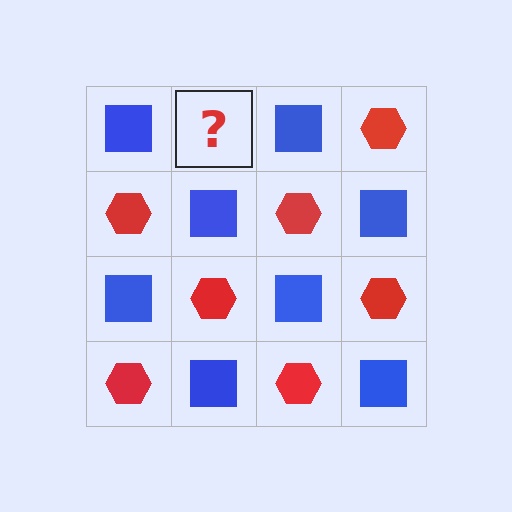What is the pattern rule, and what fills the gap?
The rule is that it alternates blue square and red hexagon in a checkerboard pattern. The gap should be filled with a red hexagon.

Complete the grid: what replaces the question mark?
The question mark should be replaced with a red hexagon.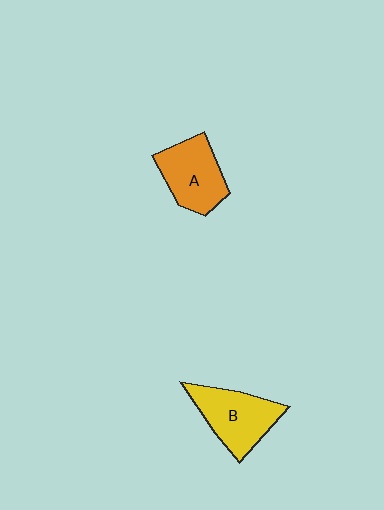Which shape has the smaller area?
Shape A (orange).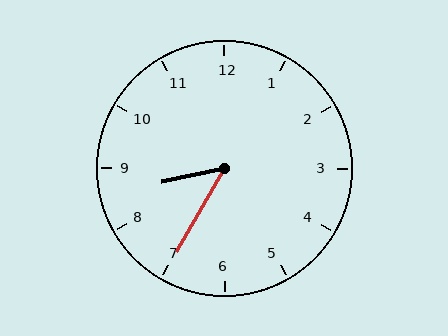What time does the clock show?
8:35.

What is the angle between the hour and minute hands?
Approximately 48 degrees.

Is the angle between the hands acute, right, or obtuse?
It is acute.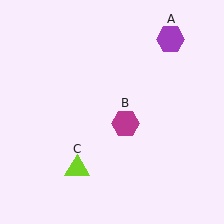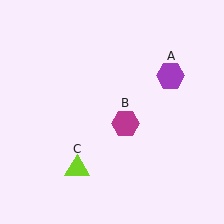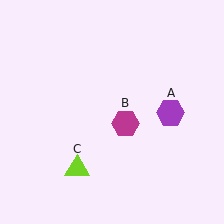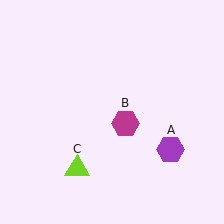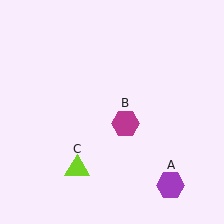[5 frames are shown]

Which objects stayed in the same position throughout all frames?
Magenta hexagon (object B) and lime triangle (object C) remained stationary.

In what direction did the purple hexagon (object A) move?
The purple hexagon (object A) moved down.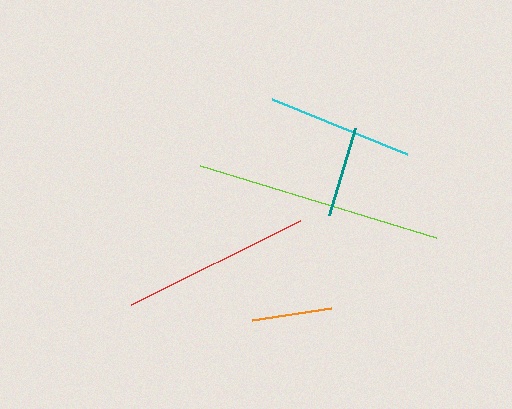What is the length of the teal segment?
The teal segment is approximately 90 pixels long.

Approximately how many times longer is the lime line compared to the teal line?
The lime line is approximately 2.7 times the length of the teal line.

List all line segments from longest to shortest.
From longest to shortest: lime, red, cyan, teal, orange.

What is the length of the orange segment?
The orange segment is approximately 80 pixels long.